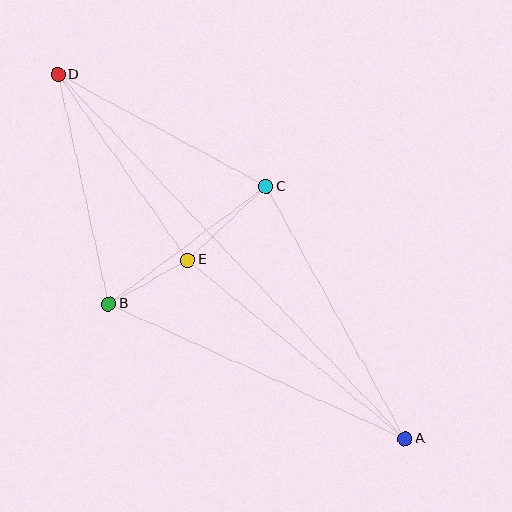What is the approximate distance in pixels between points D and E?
The distance between D and E is approximately 226 pixels.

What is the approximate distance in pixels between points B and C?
The distance between B and C is approximately 196 pixels.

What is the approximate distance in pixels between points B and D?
The distance between B and D is approximately 235 pixels.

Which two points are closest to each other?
Points B and E are closest to each other.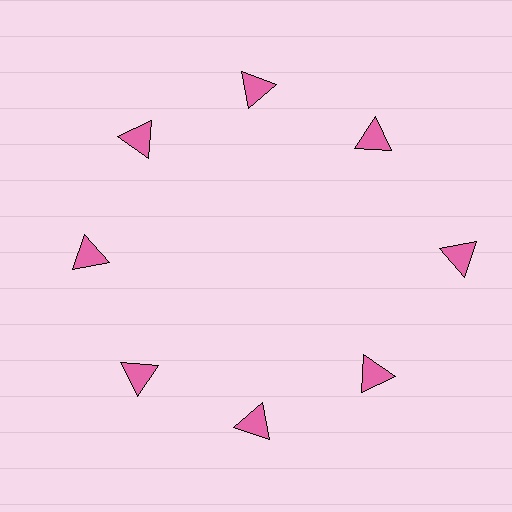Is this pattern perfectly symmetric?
No. The 8 pink triangles are arranged in a ring, but one element near the 3 o'clock position is pushed outward from the center, breaking the 8-fold rotational symmetry.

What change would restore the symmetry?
The symmetry would be restored by moving it inward, back onto the ring so that all 8 triangles sit at equal angles and equal distance from the center.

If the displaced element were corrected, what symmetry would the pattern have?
It would have 8-fold rotational symmetry — the pattern would map onto itself every 45 degrees.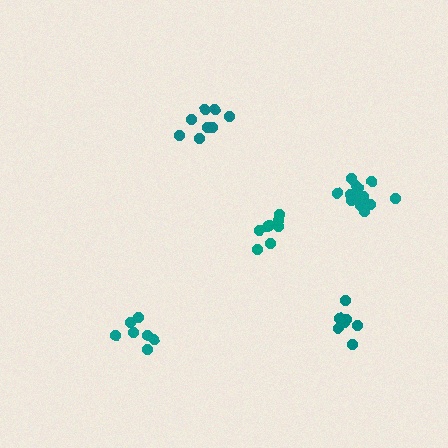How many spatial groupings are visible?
There are 5 spatial groupings.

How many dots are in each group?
Group 1: 8 dots, Group 2: 7 dots, Group 3: 8 dots, Group 4: 7 dots, Group 5: 13 dots (43 total).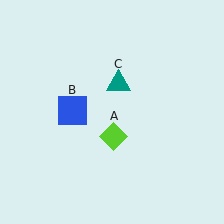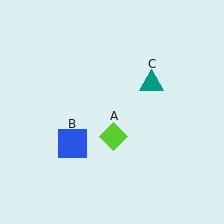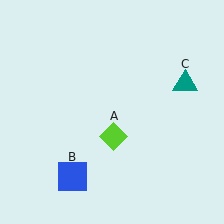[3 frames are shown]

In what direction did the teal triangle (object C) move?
The teal triangle (object C) moved right.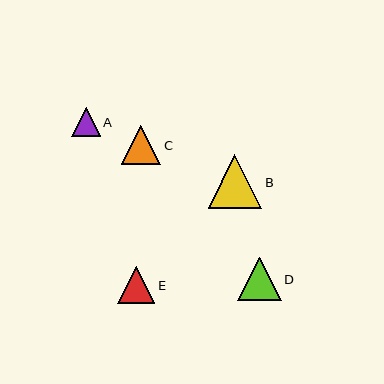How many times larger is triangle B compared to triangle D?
Triangle B is approximately 1.2 times the size of triangle D.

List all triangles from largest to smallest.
From largest to smallest: B, D, C, E, A.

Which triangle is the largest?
Triangle B is the largest with a size of approximately 54 pixels.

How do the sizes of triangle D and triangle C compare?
Triangle D and triangle C are approximately the same size.